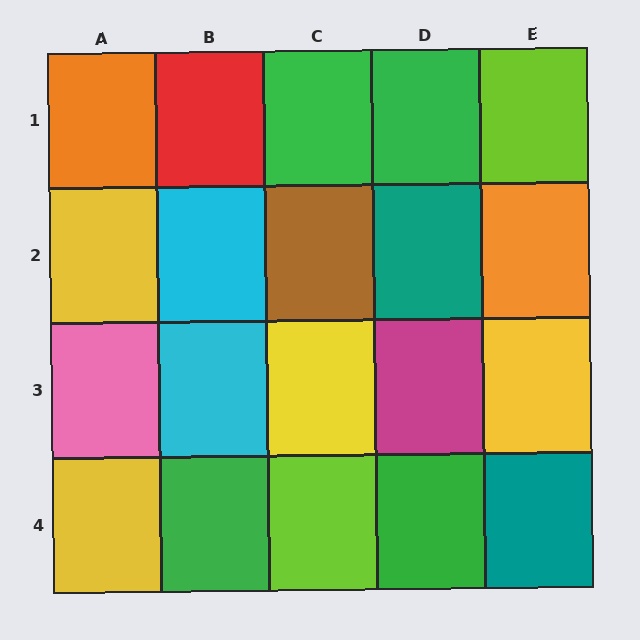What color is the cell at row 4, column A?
Yellow.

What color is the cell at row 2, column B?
Cyan.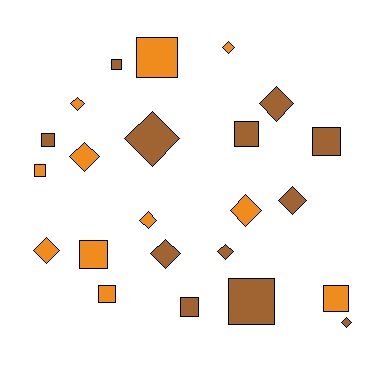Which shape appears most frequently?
Diamond, with 12 objects.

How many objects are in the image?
There are 23 objects.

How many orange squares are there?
There are 5 orange squares.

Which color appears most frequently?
Brown, with 12 objects.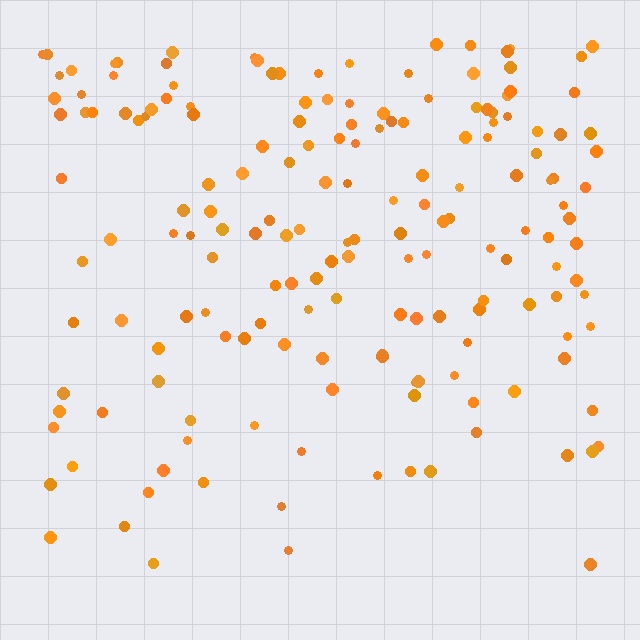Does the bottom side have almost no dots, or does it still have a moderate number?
Still a moderate number, just noticeably fewer than the top.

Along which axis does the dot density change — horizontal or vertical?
Vertical.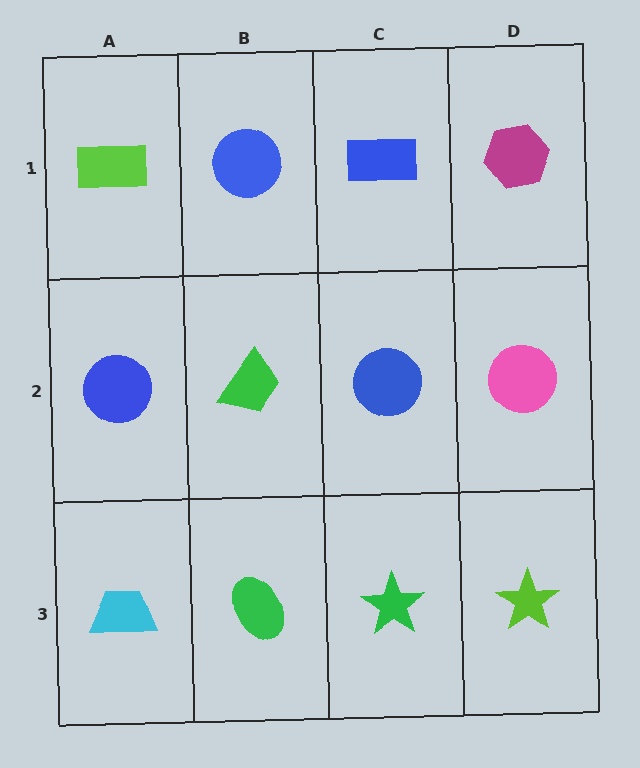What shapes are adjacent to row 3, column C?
A blue circle (row 2, column C), a green ellipse (row 3, column B), a lime star (row 3, column D).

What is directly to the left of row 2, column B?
A blue circle.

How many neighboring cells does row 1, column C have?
3.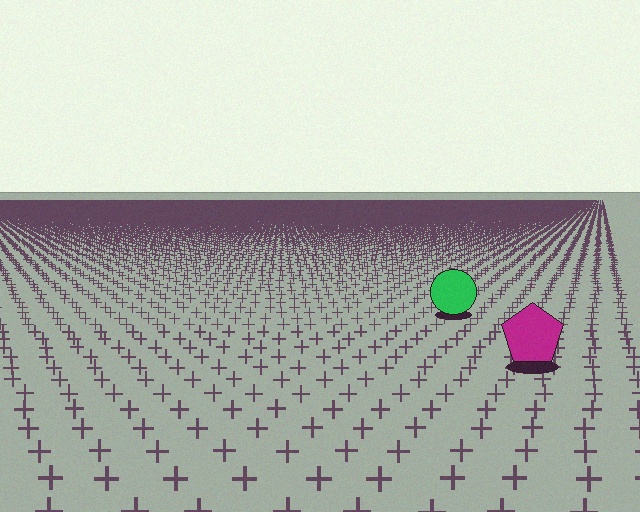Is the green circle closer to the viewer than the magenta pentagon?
No. The magenta pentagon is closer — you can tell from the texture gradient: the ground texture is coarser near it.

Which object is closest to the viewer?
The magenta pentagon is closest. The texture marks near it are larger and more spread out.